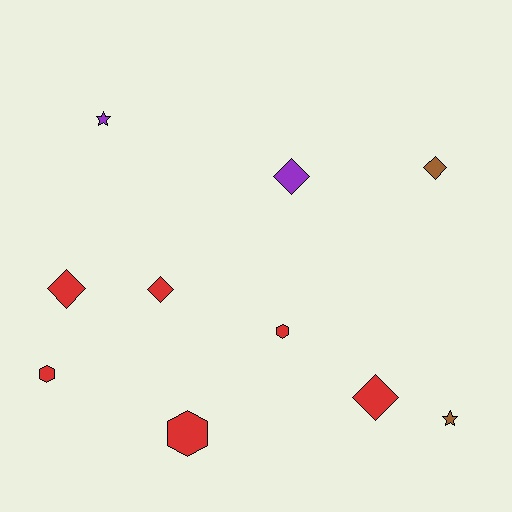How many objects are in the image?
There are 10 objects.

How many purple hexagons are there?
There are no purple hexagons.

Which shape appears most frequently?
Diamond, with 5 objects.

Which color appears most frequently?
Red, with 6 objects.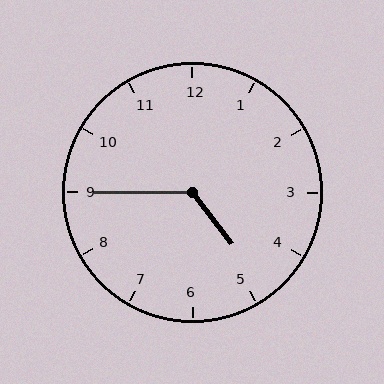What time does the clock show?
4:45.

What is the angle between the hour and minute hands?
Approximately 128 degrees.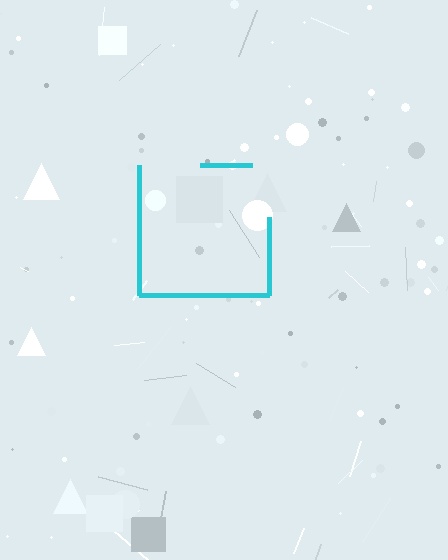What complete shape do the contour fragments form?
The contour fragments form a square.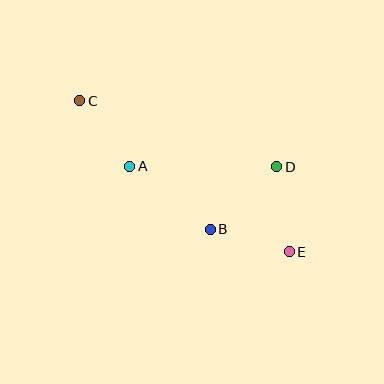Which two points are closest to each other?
Points B and E are closest to each other.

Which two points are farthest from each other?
Points C and E are farthest from each other.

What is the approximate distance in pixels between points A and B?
The distance between A and B is approximately 102 pixels.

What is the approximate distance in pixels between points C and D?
The distance between C and D is approximately 208 pixels.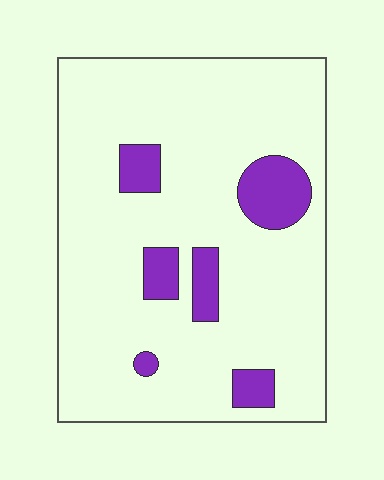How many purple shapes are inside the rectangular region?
6.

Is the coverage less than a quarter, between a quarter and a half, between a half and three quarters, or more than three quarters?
Less than a quarter.